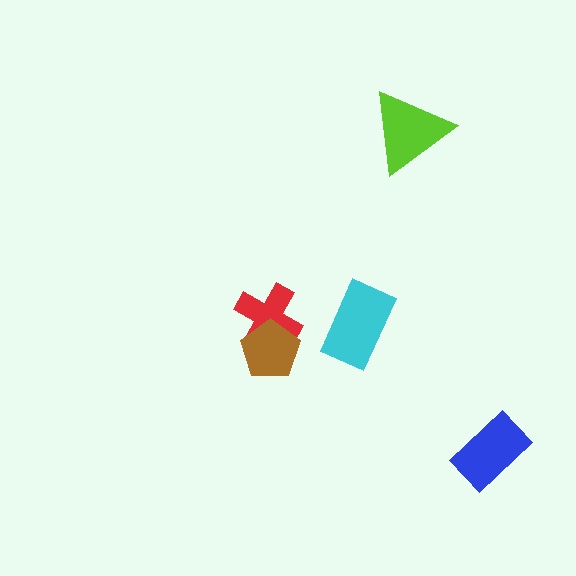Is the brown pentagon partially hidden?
No, no other shape covers it.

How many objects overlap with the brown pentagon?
1 object overlaps with the brown pentagon.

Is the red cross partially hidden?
Yes, it is partially covered by another shape.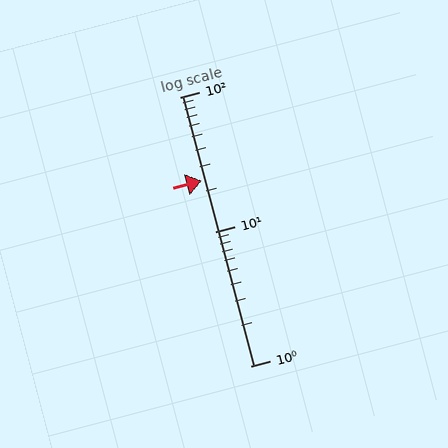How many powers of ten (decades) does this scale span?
The scale spans 2 decades, from 1 to 100.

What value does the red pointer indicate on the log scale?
The pointer indicates approximately 24.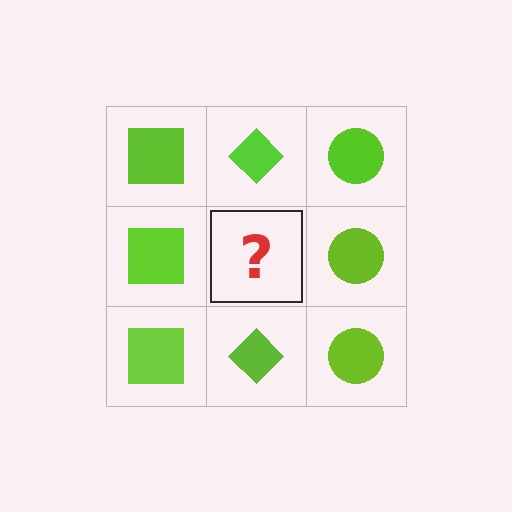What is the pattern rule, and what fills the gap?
The rule is that each column has a consistent shape. The gap should be filled with a lime diamond.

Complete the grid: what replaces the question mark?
The question mark should be replaced with a lime diamond.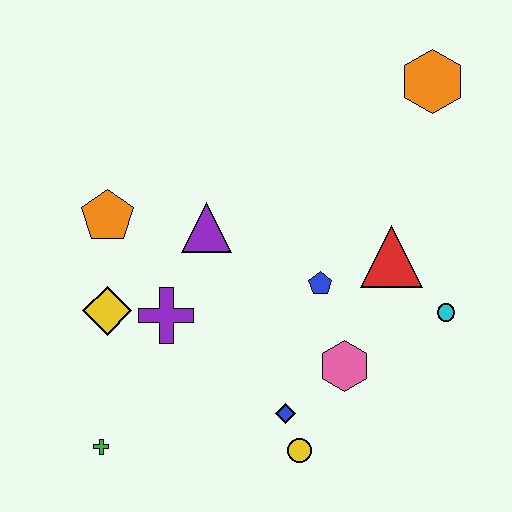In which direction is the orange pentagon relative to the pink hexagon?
The orange pentagon is to the left of the pink hexagon.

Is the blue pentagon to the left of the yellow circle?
No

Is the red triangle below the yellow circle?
No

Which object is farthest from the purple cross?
The orange hexagon is farthest from the purple cross.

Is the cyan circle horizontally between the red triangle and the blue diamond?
No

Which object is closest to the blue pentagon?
The red triangle is closest to the blue pentagon.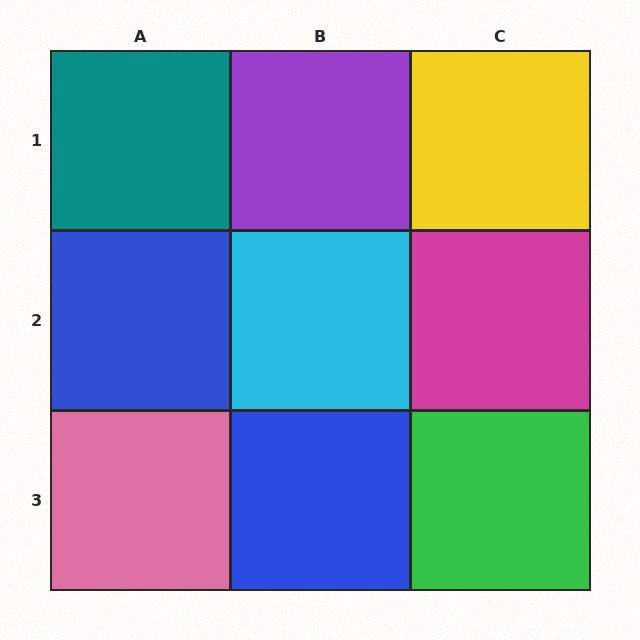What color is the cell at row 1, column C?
Yellow.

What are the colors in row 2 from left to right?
Blue, cyan, magenta.